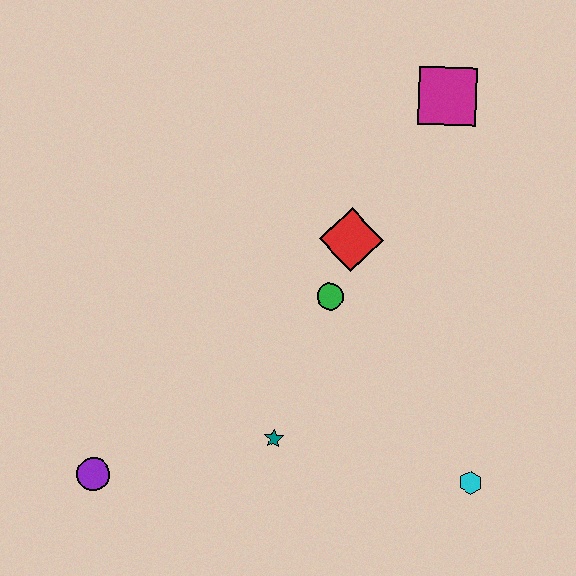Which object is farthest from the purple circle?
The magenta square is farthest from the purple circle.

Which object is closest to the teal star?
The green circle is closest to the teal star.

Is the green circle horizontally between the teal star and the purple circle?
No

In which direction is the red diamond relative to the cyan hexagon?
The red diamond is above the cyan hexagon.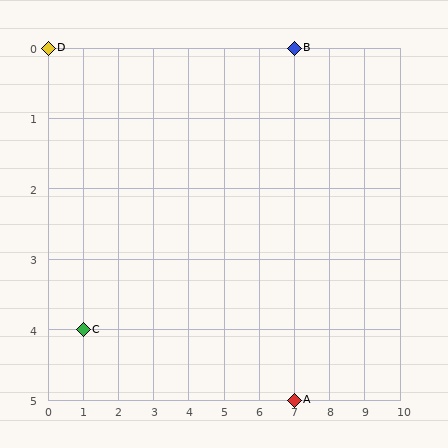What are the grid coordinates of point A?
Point A is at grid coordinates (7, 5).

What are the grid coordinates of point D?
Point D is at grid coordinates (0, 0).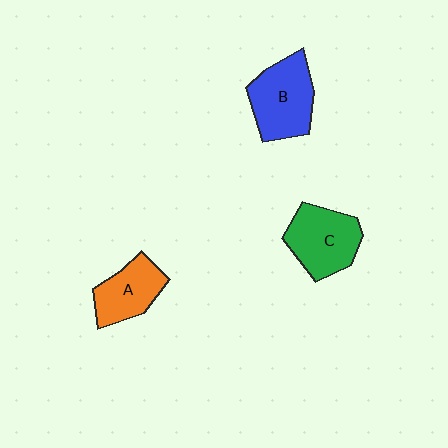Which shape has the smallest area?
Shape A (orange).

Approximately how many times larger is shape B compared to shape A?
Approximately 1.3 times.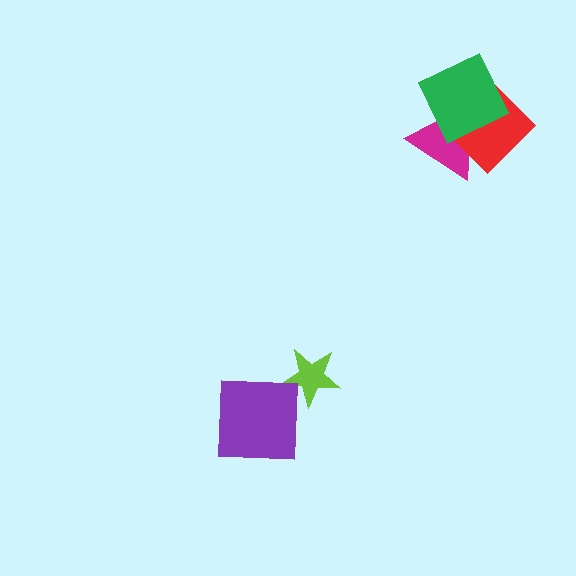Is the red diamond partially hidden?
Yes, it is partially covered by another shape.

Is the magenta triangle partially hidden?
Yes, it is partially covered by another shape.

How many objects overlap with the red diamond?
2 objects overlap with the red diamond.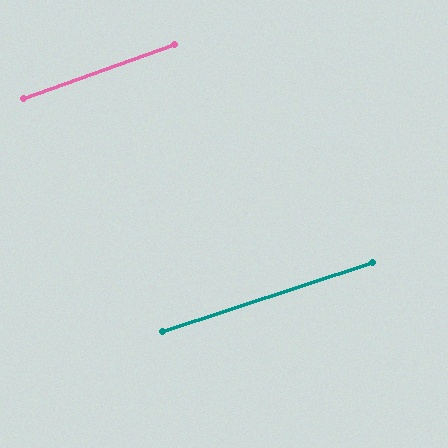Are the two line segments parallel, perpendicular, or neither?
Parallel — their directions differ by only 1.4°.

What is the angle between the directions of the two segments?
Approximately 1 degree.